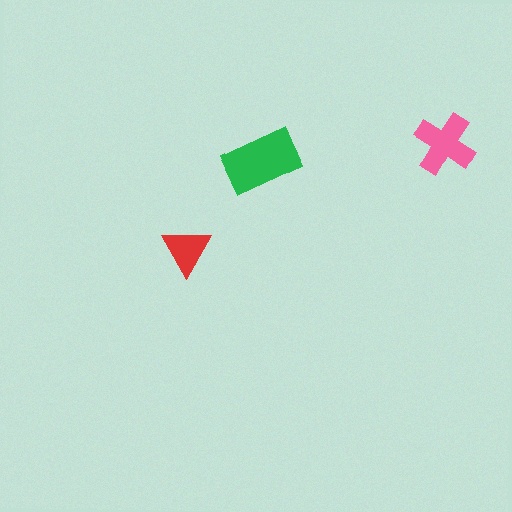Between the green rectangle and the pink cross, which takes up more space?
The green rectangle.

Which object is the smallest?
The red triangle.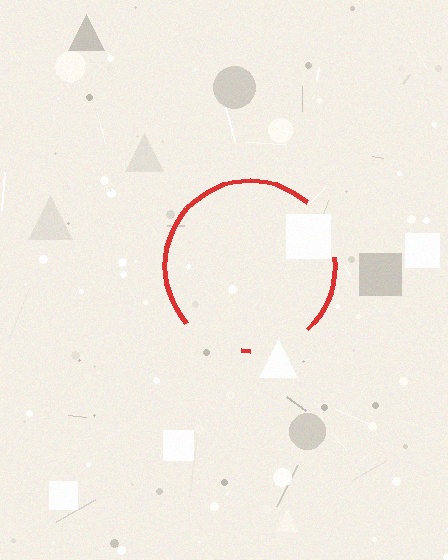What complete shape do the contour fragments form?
The contour fragments form a circle.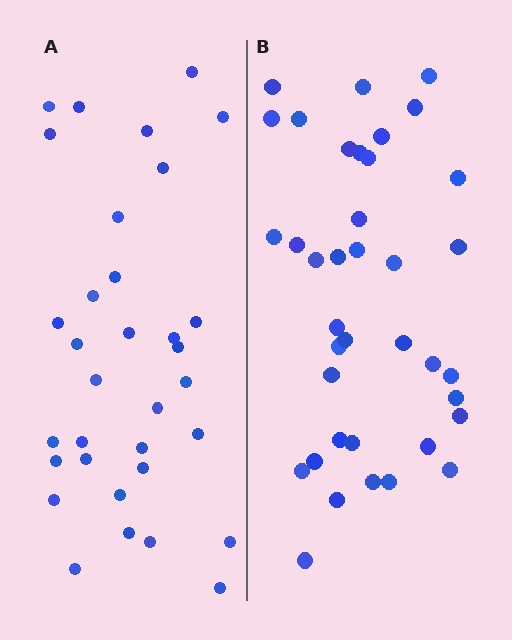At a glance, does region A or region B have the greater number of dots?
Region B (the right region) has more dots.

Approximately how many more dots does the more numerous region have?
Region B has about 5 more dots than region A.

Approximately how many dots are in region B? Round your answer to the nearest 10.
About 40 dots. (The exact count is 38, which rounds to 40.)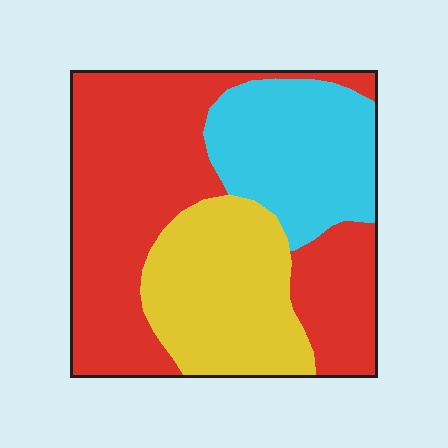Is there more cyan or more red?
Red.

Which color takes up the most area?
Red, at roughly 50%.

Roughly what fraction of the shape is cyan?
Cyan covers around 25% of the shape.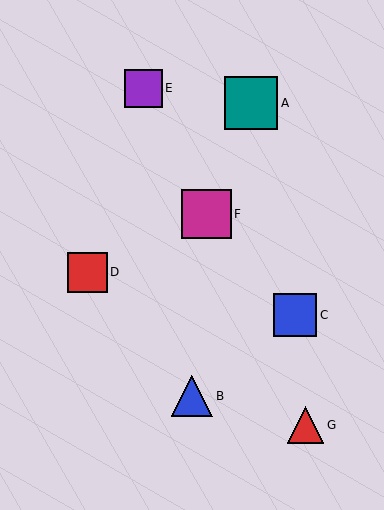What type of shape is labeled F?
Shape F is a magenta square.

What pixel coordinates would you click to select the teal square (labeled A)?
Click at (251, 103) to select the teal square A.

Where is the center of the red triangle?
The center of the red triangle is at (306, 425).